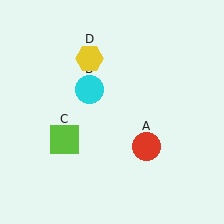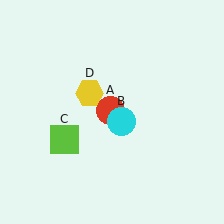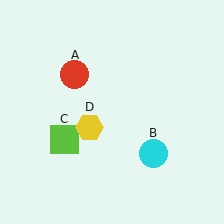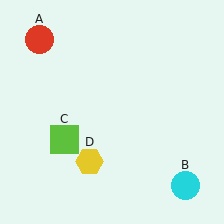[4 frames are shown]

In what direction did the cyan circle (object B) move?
The cyan circle (object B) moved down and to the right.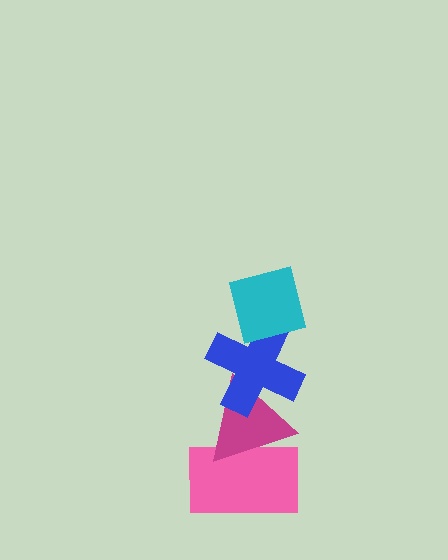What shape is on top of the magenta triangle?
The blue cross is on top of the magenta triangle.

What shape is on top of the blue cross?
The cyan square is on top of the blue cross.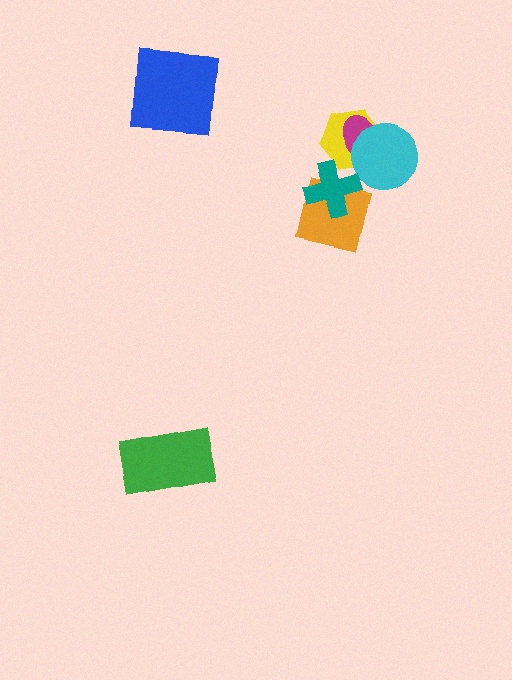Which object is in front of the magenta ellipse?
The cyan circle is in front of the magenta ellipse.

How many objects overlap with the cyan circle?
2 objects overlap with the cyan circle.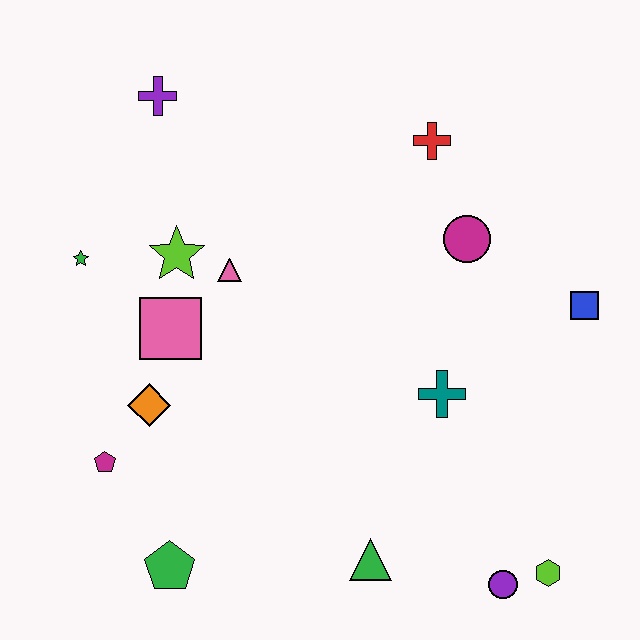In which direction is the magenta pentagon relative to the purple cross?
The magenta pentagon is below the purple cross.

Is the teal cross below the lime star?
Yes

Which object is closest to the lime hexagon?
The purple circle is closest to the lime hexagon.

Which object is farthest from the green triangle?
The purple cross is farthest from the green triangle.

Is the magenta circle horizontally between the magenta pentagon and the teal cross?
No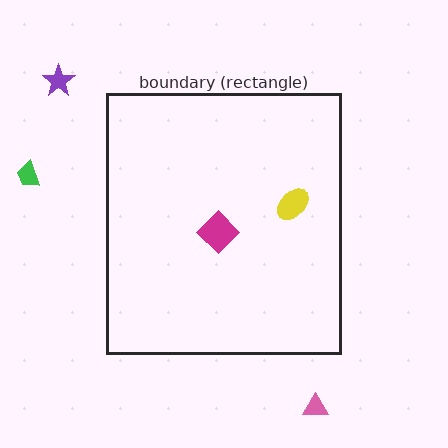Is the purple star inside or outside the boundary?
Outside.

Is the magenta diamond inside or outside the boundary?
Inside.